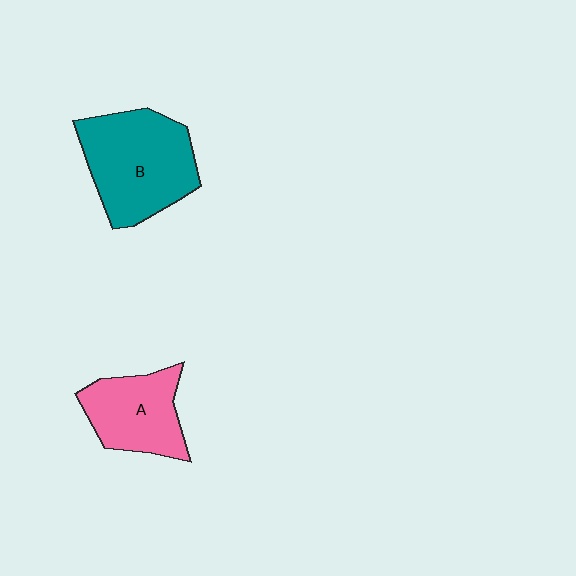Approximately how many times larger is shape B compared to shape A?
Approximately 1.5 times.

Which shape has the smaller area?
Shape A (pink).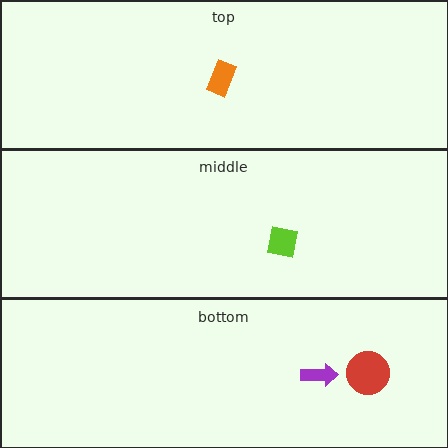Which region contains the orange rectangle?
The top region.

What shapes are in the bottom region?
The purple arrow, the red circle.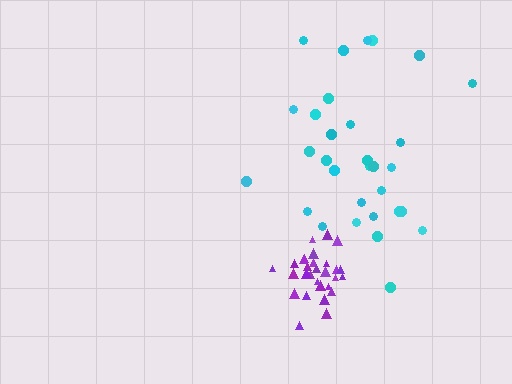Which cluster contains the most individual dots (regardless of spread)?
Cyan (31).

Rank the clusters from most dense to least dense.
purple, cyan.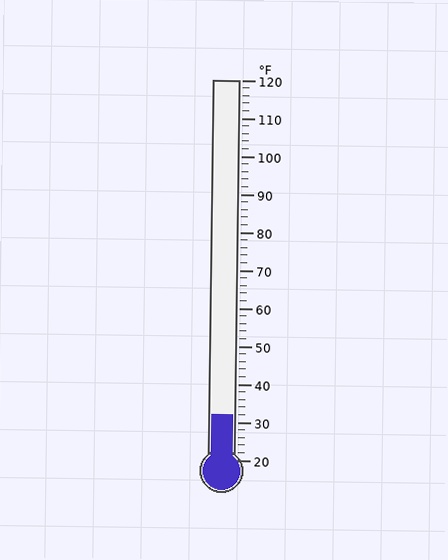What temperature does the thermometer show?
The thermometer shows approximately 32°F.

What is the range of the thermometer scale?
The thermometer scale ranges from 20°F to 120°F.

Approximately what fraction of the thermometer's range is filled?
The thermometer is filled to approximately 10% of its range.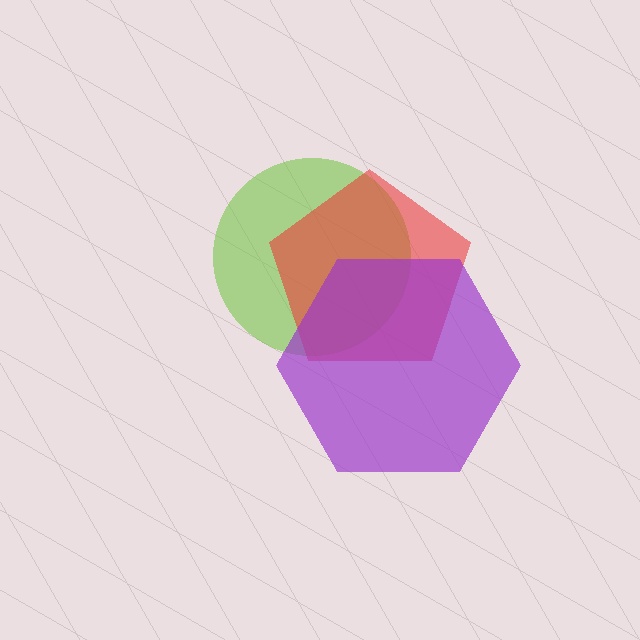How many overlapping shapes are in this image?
There are 3 overlapping shapes in the image.